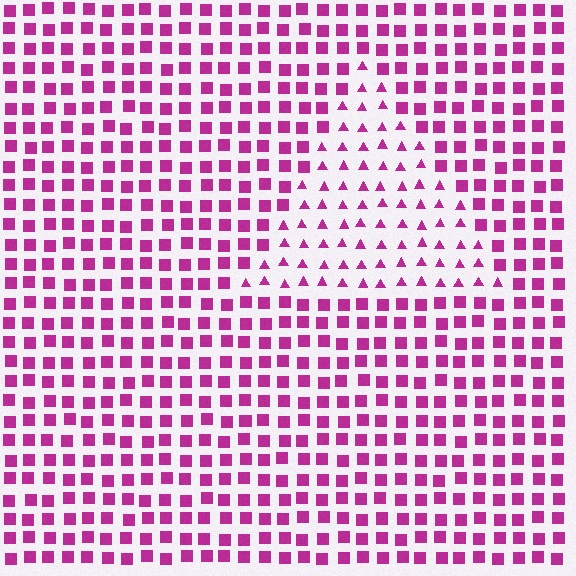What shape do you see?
I see a triangle.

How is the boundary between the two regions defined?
The boundary is defined by a change in element shape: triangles inside vs. squares outside. All elements share the same color and spacing.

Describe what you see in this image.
The image is filled with small magenta elements arranged in a uniform grid. A triangle-shaped region contains triangles, while the surrounding area contains squares. The boundary is defined purely by the change in element shape.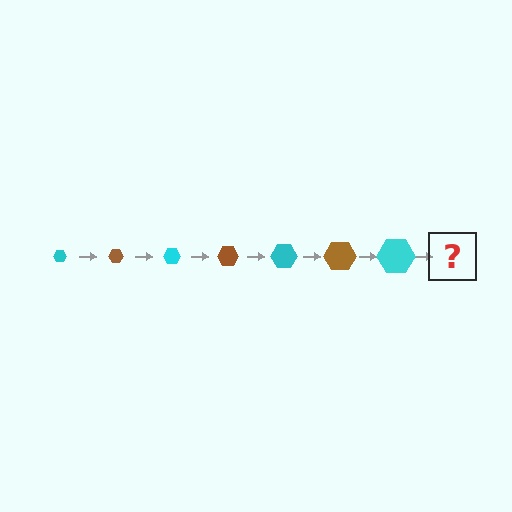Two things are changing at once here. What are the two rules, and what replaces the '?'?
The two rules are that the hexagon grows larger each step and the color cycles through cyan and brown. The '?' should be a brown hexagon, larger than the previous one.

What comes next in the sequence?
The next element should be a brown hexagon, larger than the previous one.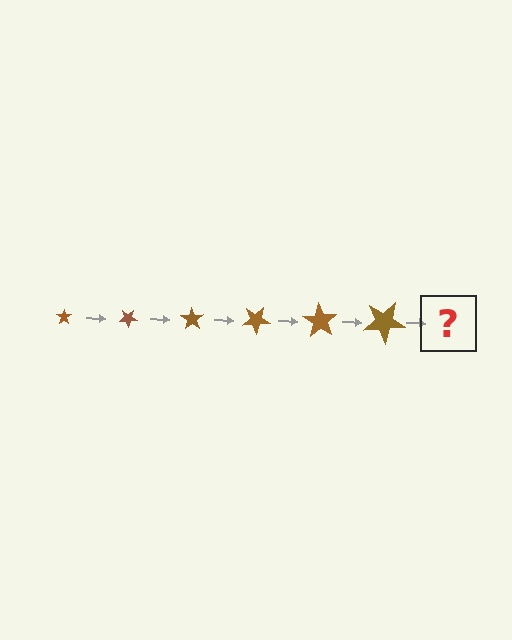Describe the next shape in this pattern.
It should be a star, larger than the previous one and rotated 210 degrees from the start.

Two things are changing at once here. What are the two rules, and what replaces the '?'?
The two rules are that the star grows larger each step and it rotates 35 degrees each step. The '?' should be a star, larger than the previous one and rotated 210 degrees from the start.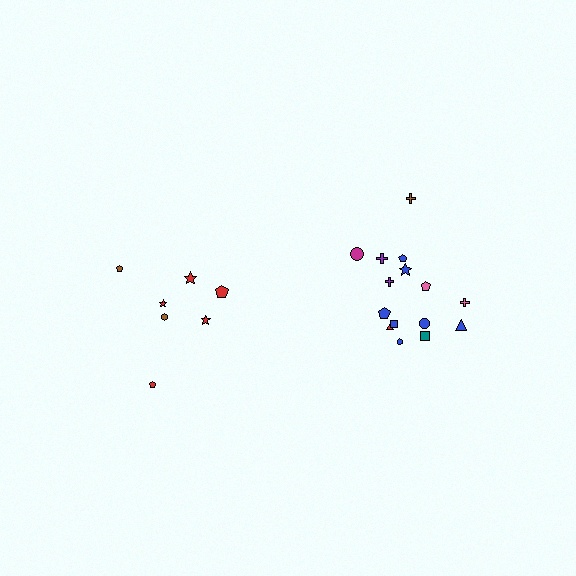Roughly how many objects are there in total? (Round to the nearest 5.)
Roughly 20 objects in total.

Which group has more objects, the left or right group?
The right group.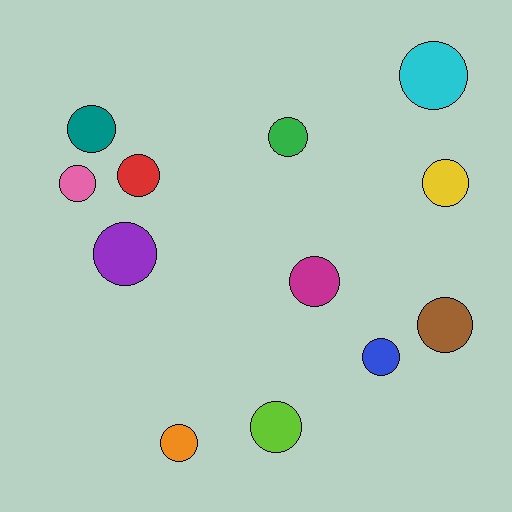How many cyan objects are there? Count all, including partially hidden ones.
There is 1 cyan object.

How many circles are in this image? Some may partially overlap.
There are 12 circles.